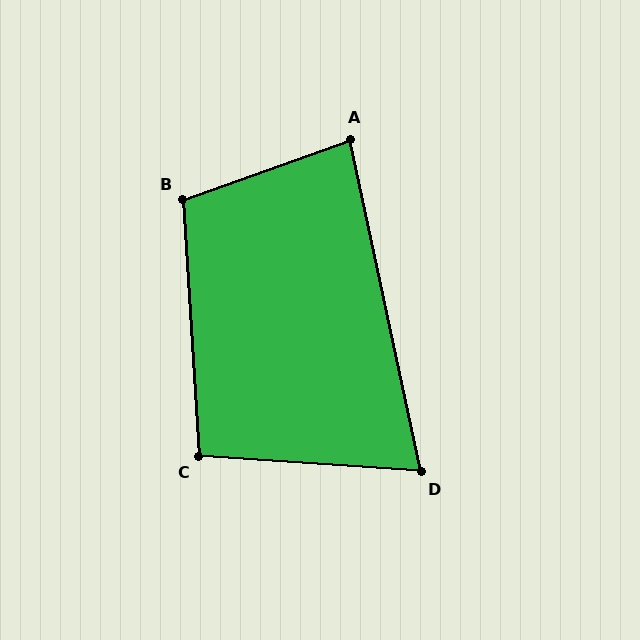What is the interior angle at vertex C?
Approximately 97 degrees (obtuse).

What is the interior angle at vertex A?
Approximately 83 degrees (acute).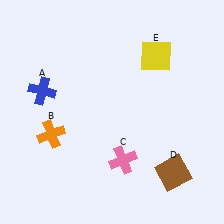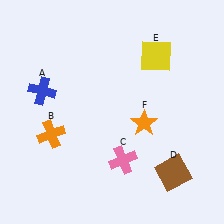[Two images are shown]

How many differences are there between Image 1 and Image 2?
There is 1 difference between the two images.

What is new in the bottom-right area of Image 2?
An orange star (F) was added in the bottom-right area of Image 2.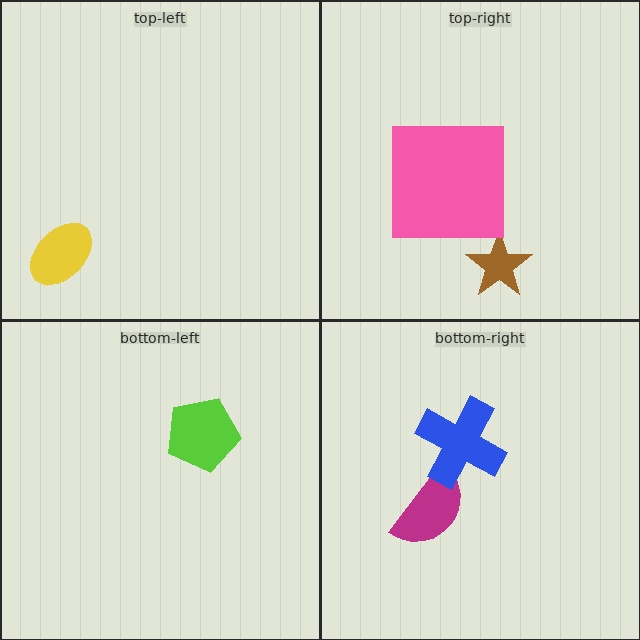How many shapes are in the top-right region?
2.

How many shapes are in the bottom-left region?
1.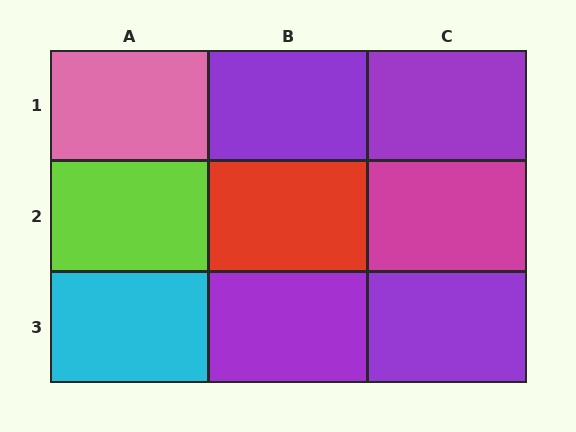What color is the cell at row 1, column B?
Purple.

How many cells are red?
1 cell is red.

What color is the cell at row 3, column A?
Cyan.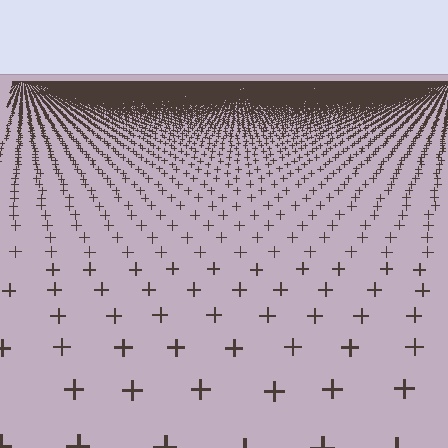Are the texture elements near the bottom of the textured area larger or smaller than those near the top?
Larger. Near the bottom, elements are closer to the viewer and appear at a bigger on-screen size.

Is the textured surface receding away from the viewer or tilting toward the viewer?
The surface is receding away from the viewer. Texture elements get smaller and denser toward the top.